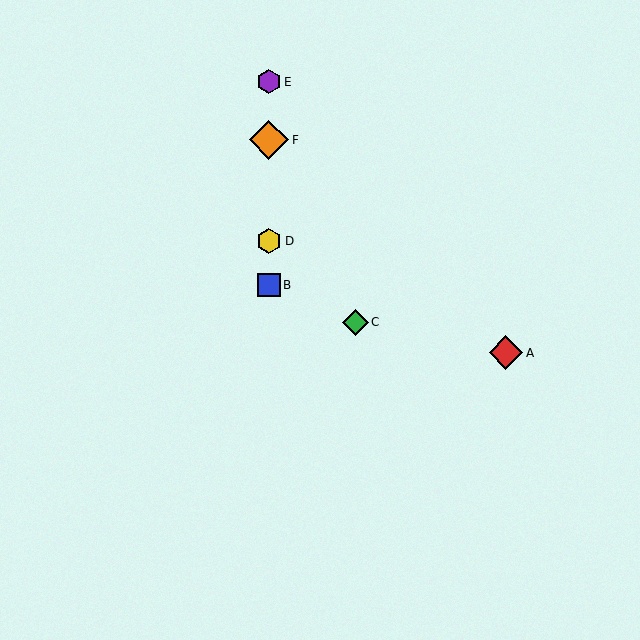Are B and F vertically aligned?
Yes, both are at x≈269.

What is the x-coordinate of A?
Object A is at x≈506.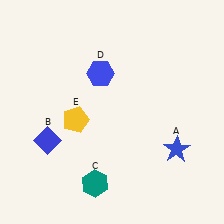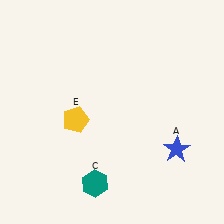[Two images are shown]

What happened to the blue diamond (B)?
The blue diamond (B) was removed in Image 2. It was in the bottom-left area of Image 1.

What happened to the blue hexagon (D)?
The blue hexagon (D) was removed in Image 2. It was in the top-left area of Image 1.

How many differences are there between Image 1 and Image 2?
There are 2 differences between the two images.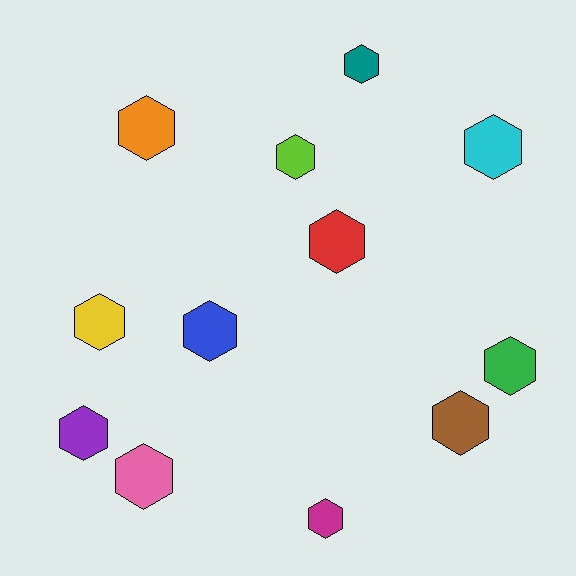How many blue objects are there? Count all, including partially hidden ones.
There is 1 blue object.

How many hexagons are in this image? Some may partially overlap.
There are 12 hexagons.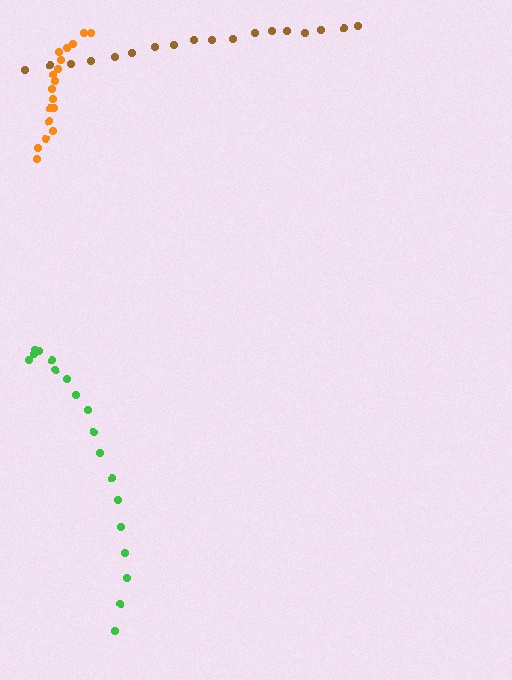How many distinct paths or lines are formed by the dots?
There are 3 distinct paths.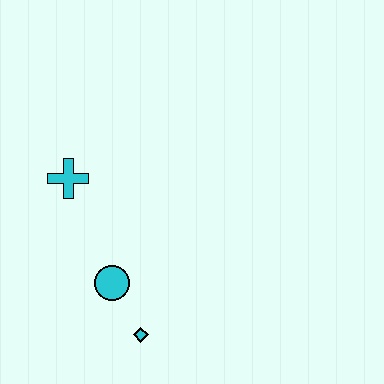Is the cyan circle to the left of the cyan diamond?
Yes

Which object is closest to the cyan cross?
The cyan circle is closest to the cyan cross.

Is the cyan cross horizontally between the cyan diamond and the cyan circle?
No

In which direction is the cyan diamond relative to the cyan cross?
The cyan diamond is below the cyan cross.